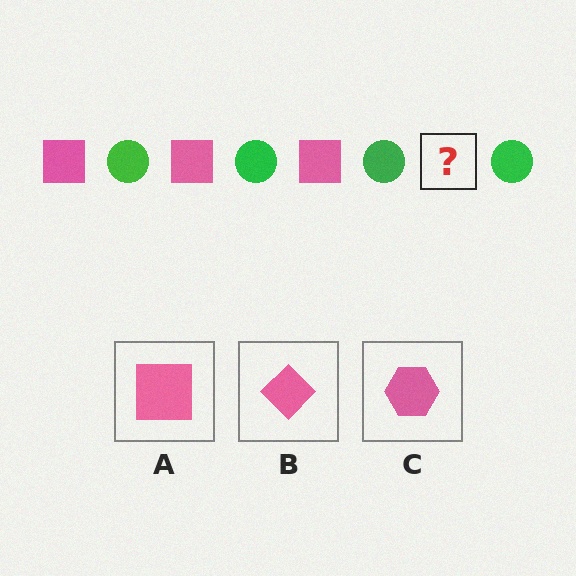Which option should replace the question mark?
Option A.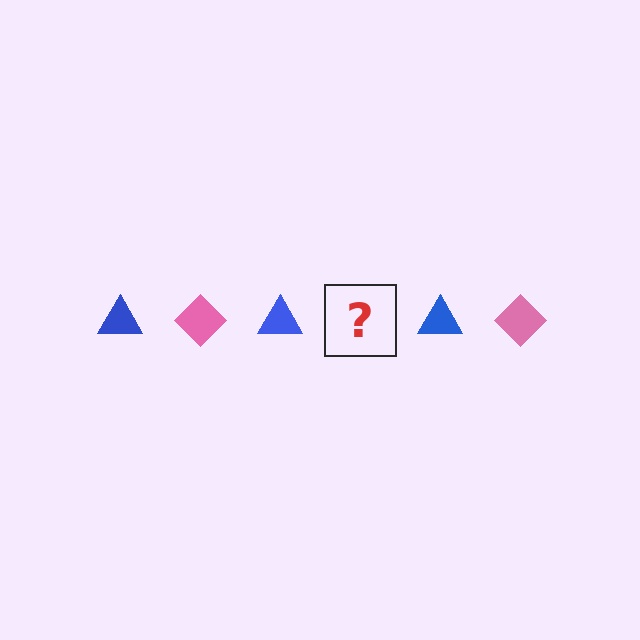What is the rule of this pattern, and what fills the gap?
The rule is that the pattern alternates between blue triangle and pink diamond. The gap should be filled with a pink diamond.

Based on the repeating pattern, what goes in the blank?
The blank should be a pink diamond.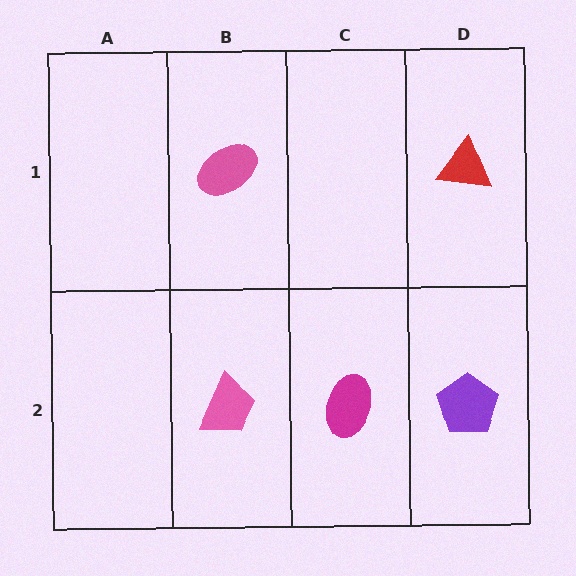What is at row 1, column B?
A pink ellipse.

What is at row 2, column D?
A purple pentagon.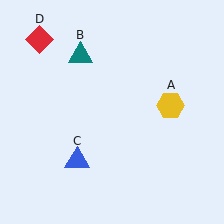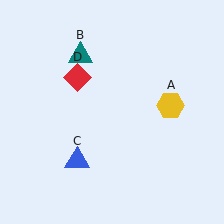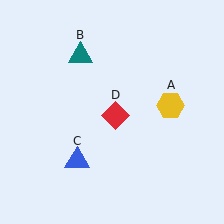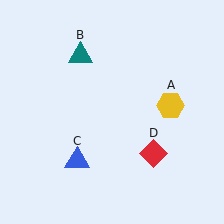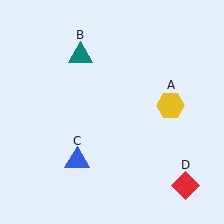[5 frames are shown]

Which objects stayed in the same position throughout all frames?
Yellow hexagon (object A) and teal triangle (object B) and blue triangle (object C) remained stationary.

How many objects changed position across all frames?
1 object changed position: red diamond (object D).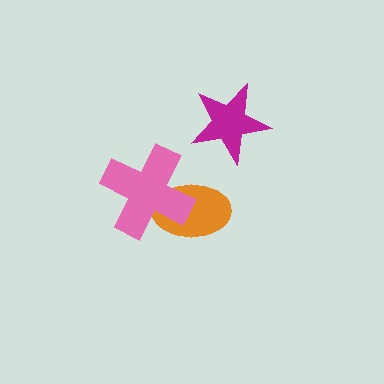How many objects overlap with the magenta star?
0 objects overlap with the magenta star.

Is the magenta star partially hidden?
No, no other shape covers it.